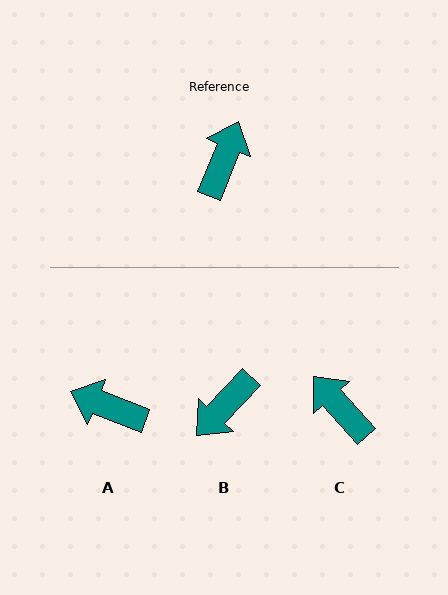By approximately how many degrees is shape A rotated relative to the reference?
Approximately 90 degrees counter-clockwise.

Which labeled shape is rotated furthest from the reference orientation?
B, about 159 degrees away.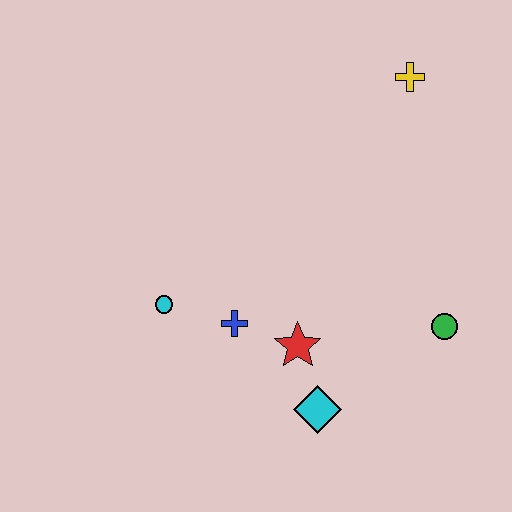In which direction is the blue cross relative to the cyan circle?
The blue cross is to the right of the cyan circle.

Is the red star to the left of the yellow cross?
Yes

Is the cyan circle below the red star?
No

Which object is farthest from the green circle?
The cyan circle is farthest from the green circle.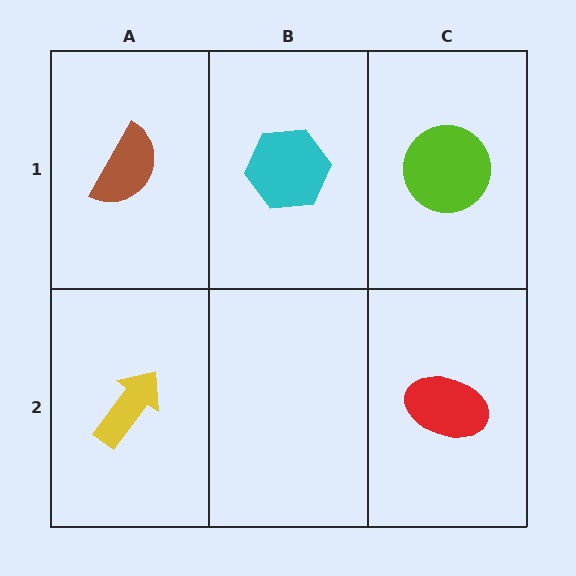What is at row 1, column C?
A lime circle.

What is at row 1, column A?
A brown semicircle.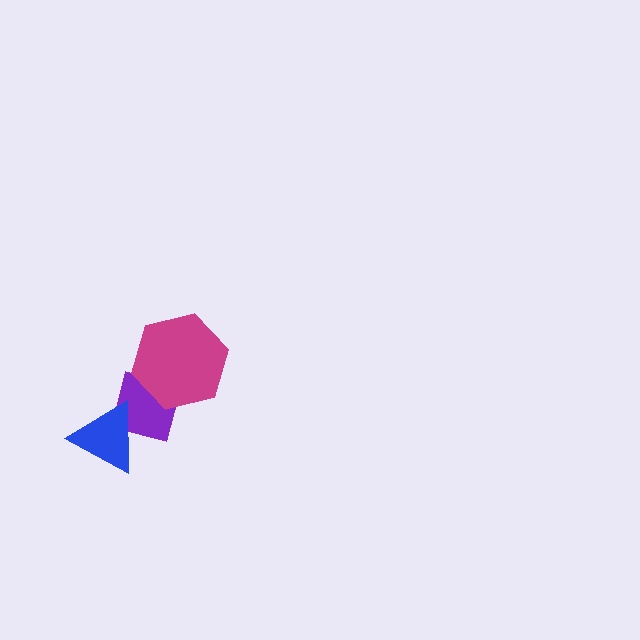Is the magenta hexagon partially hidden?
No, no other shape covers it.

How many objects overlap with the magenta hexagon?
1 object overlaps with the magenta hexagon.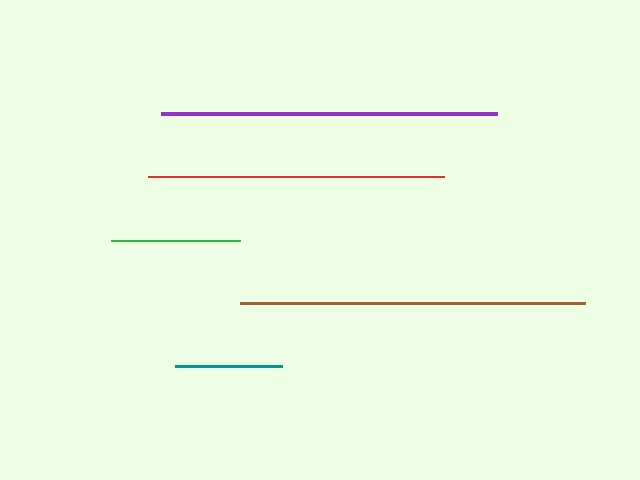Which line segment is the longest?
The brown line is the longest at approximately 345 pixels.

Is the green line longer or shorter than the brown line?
The brown line is longer than the green line.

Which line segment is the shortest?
The teal line is the shortest at approximately 106 pixels.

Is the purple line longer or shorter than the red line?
The purple line is longer than the red line.